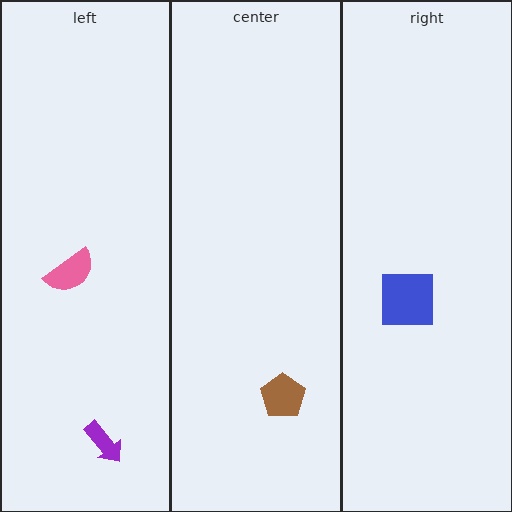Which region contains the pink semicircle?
The left region.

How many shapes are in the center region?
1.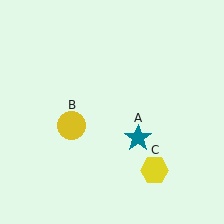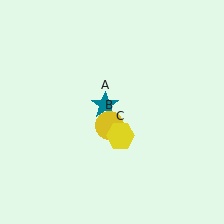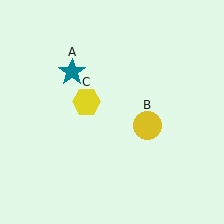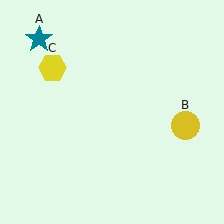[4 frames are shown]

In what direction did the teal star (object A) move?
The teal star (object A) moved up and to the left.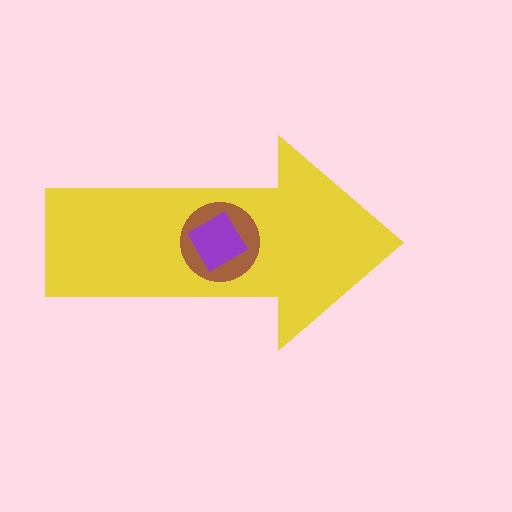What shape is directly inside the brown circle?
The purple diamond.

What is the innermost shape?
The purple diamond.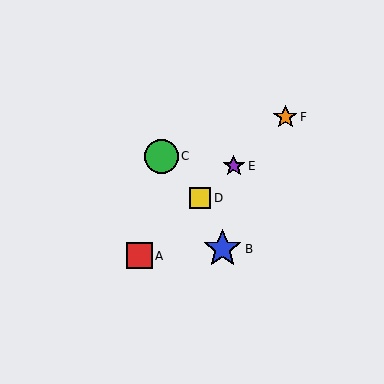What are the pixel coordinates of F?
Object F is at (285, 117).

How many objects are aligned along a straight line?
4 objects (A, D, E, F) are aligned along a straight line.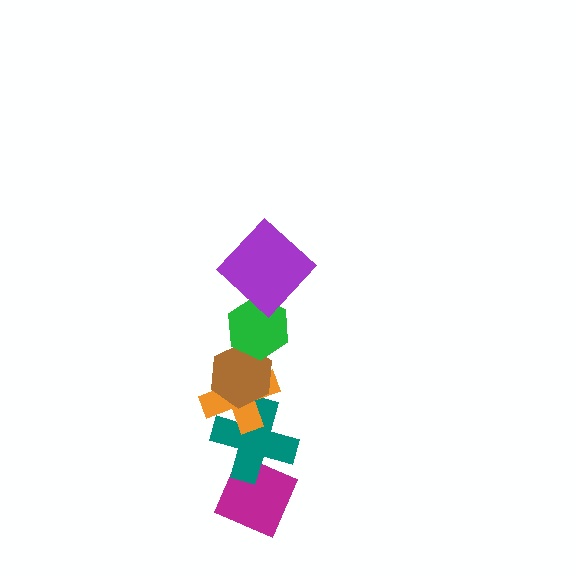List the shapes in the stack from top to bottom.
From top to bottom: the purple diamond, the green hexagon, the brown hexagon, the orange cross, the teal cross, the magenta diamond.